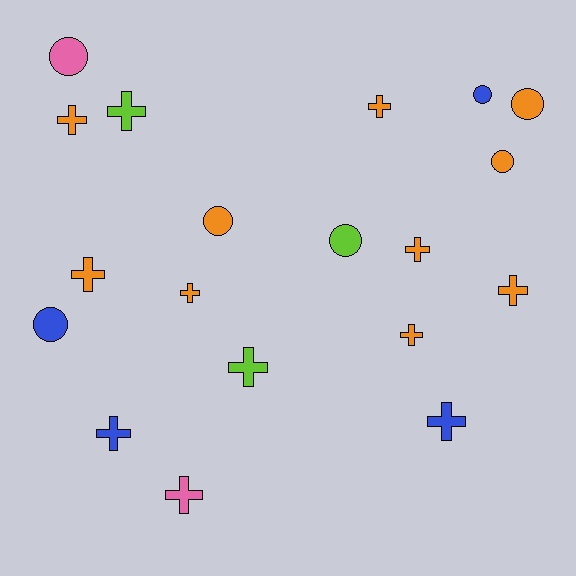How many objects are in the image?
There are 19 objects.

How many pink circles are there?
There is 1 pink circle.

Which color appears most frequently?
Orange, with 10 objects.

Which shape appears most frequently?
Cross, with 12 objects.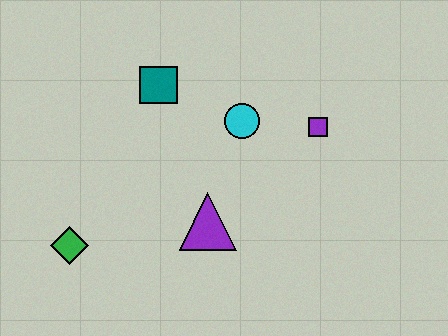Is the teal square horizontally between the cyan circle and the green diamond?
Yes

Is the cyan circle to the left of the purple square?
Yes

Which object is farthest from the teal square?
The green diamond is farthest from the teal square.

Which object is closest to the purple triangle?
The cyan circle is closest to the purple triangle.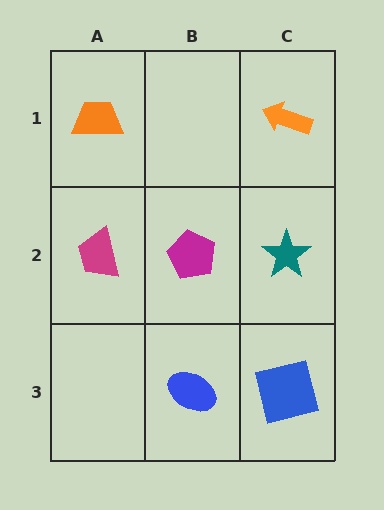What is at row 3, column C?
A blue square.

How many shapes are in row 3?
2 shapes.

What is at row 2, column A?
A magenta trapezoid.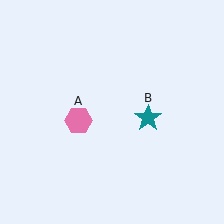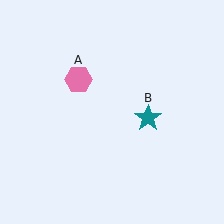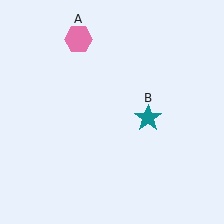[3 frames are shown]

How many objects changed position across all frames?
1 object changed position: pink hexagon (object A).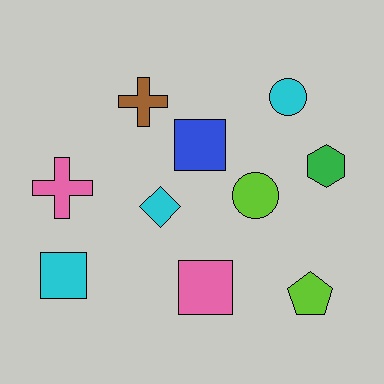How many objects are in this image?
There are 10 objects.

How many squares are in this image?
There are 3 squares.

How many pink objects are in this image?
There are 2 pink objects.